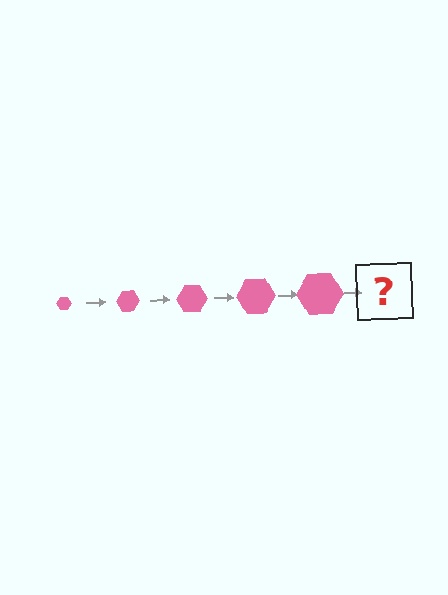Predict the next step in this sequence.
The next step is a pink hexagon, larger than the previous one.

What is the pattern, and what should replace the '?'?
The pattern is that the hexagon gets progressively larger each step. The '?' should be a pink hexagon, larger than the previous one.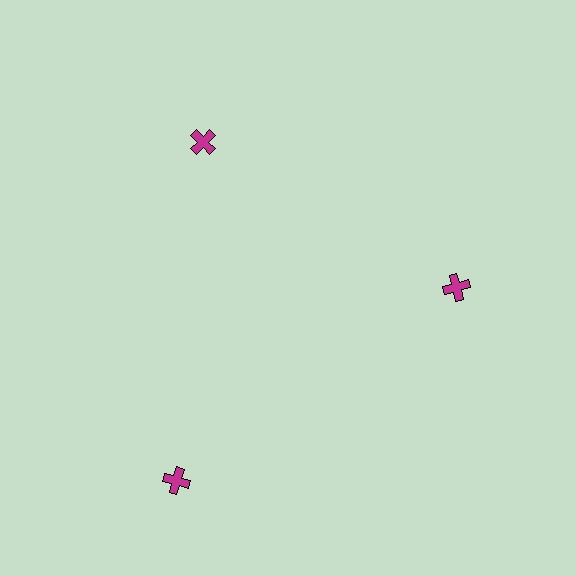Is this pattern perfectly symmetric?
No. The 3 magenta crosses are arranged in a ring, but one element near the 7 o'clock position is pushed outward from the center, breaking the 3-fold rotational symmetry.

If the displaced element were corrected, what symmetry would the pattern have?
It would have 3-fold rotational symmetry — the pattern would map onto itself every 120 degrees.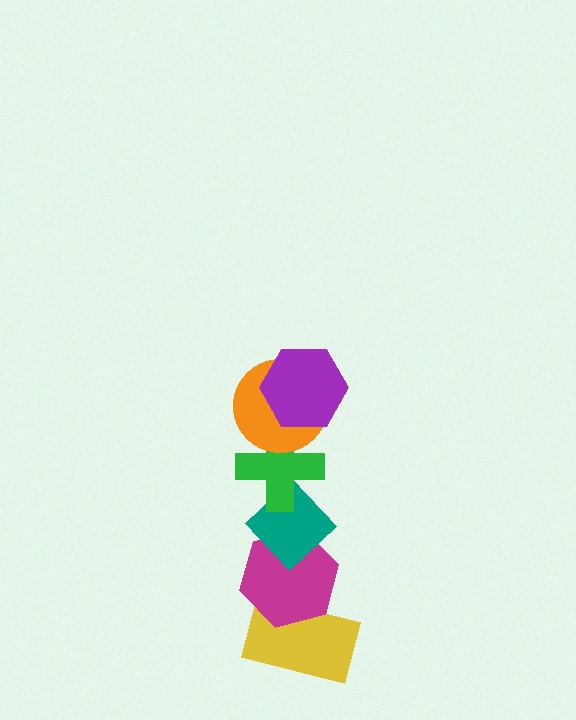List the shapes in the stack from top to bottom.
From top to bottom: the purple hexagon, the orange circle, the green cross, the teal diamond, the magenta hexagon, the yellow rectangle.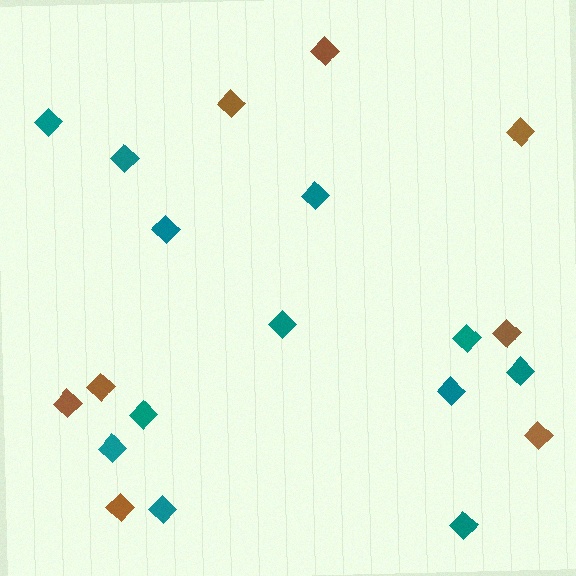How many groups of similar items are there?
There are 2 groups: one group of brown diamonds (8) and one group of teal diamonds (12).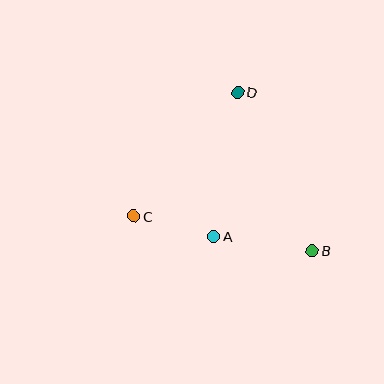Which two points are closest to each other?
Points A and C are closest to each other.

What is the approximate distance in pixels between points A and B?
The distance between A and B is approximately 100 pixels.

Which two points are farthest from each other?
Points B and C are farthest from each other.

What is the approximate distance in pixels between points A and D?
The distance between A and D is approximately 146 pixels.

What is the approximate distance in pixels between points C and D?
The distance between C and D is approximately 161 pixels.